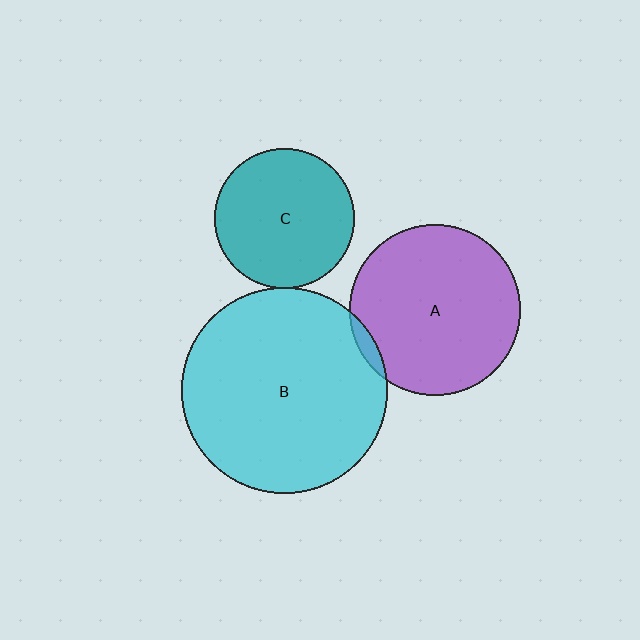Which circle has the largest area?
Circle B (cyan).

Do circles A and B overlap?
Yes.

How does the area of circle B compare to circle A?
Approximately 1.4 times.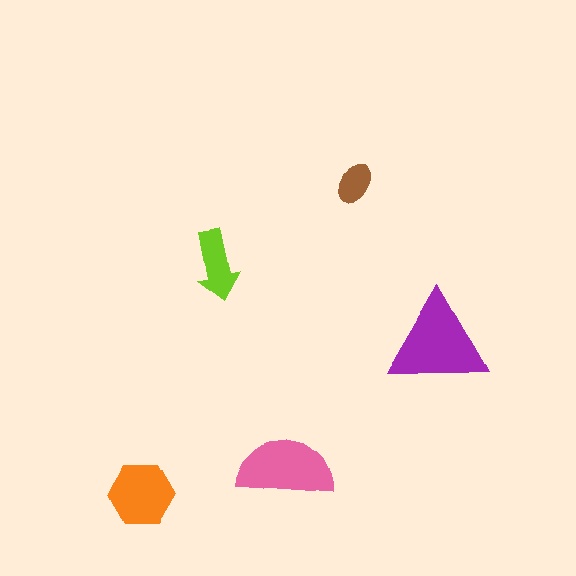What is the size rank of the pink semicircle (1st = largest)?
2nd.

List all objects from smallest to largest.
The brown ellipse, the lime arrow, the orange hexagon, the pink semicircle, the purple triangle.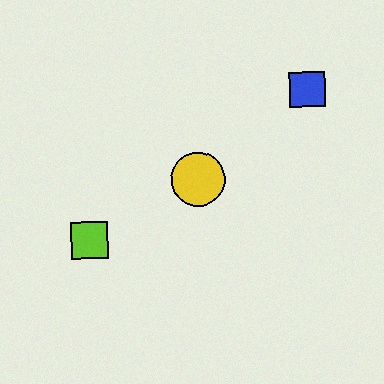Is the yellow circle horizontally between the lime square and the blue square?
Yes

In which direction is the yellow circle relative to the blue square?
The yellow circle is to the left of the blue square.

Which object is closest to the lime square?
The yellow circle is closest to the lime square.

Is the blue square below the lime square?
No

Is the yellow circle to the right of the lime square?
Yes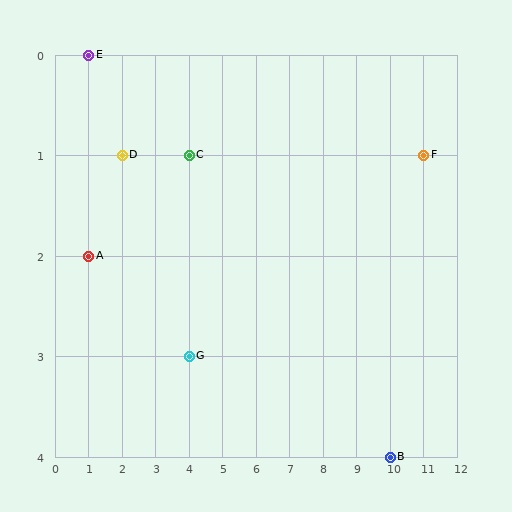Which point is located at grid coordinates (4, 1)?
Point C is at (4, 1).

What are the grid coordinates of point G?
Point G is at grid coordinates (4, 3).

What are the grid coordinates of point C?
Point C is at grid coordinates (4, 1).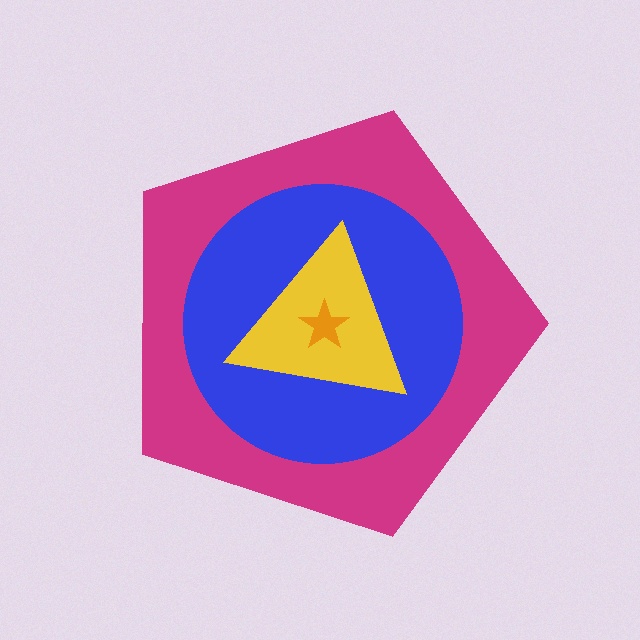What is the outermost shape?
The magenta pentagon.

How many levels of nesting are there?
4.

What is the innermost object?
The orange star.